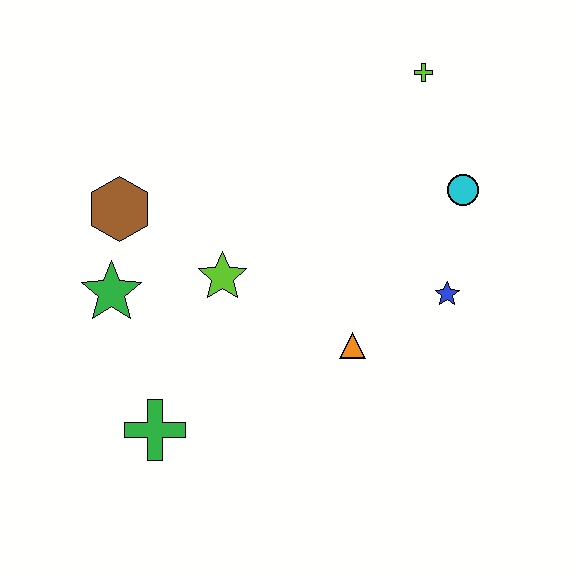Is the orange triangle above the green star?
No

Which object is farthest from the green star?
The lime cross is farthest from the green star.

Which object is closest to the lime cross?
The cyan circle is closest to the lime cross.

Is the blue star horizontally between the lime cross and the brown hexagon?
No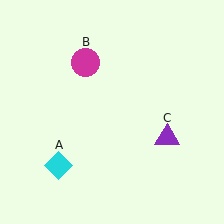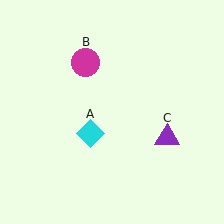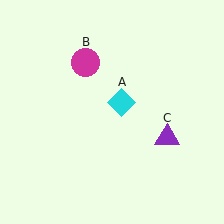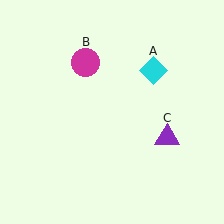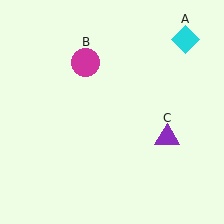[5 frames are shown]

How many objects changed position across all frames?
1 object changed position: cyan diamond (object A).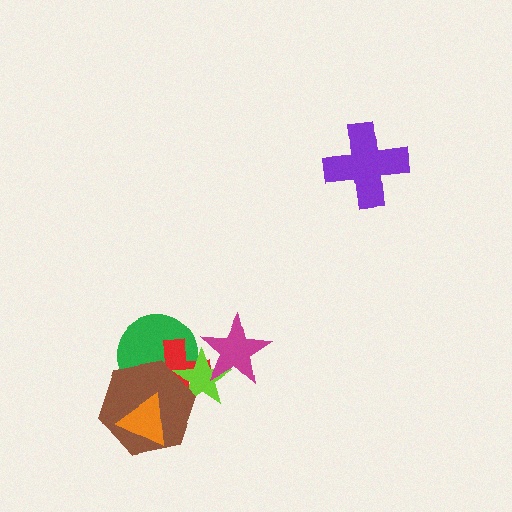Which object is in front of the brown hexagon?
The orange triangle is in front of the brown hexagon.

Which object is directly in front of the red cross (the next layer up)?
The lime star is directly in front of the red cross.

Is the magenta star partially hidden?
No, no other shape covers it.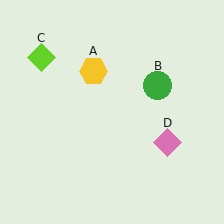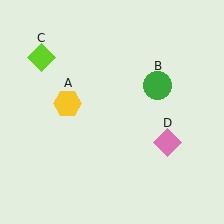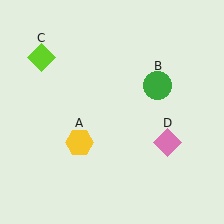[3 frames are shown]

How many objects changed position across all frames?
1 object changed position: yellow hexagon (object A).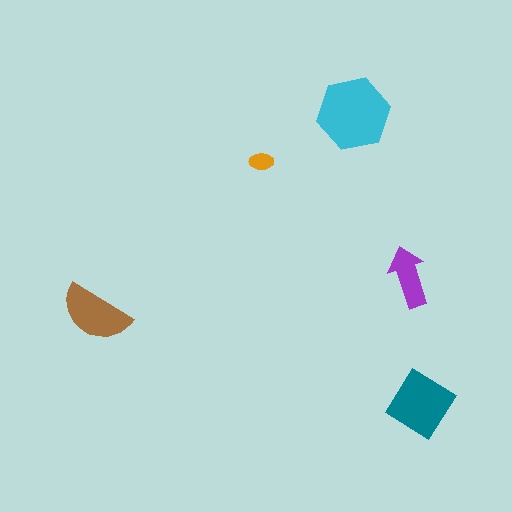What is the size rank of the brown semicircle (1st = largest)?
3rd.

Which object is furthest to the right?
The teal diamond is rightmost.